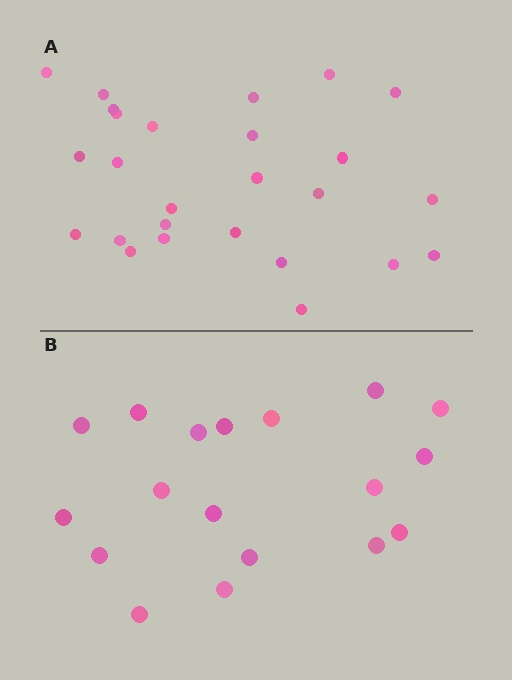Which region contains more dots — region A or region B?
Region A (the top region) has more dots.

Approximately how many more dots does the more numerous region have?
Region A has roughly 8 or so more dots than region B.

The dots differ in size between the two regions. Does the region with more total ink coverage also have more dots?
No. Region B has more total ink coverage because its dots are larger, but region A actually contains more individual dots. Total area can be misleading — the number of items is what matters here.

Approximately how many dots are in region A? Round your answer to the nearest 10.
About 30 dots. (The exact count is 26, which rounds to 30.)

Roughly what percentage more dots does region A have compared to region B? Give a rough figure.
About 45% more.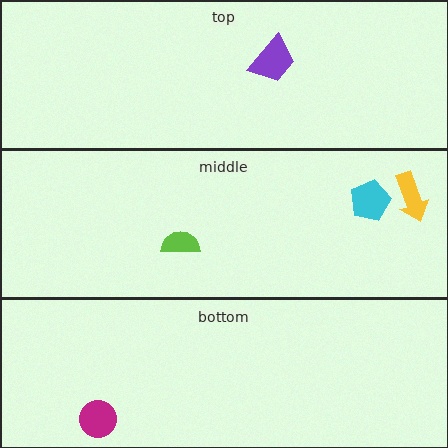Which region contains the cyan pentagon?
The middle region.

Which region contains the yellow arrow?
The middle region.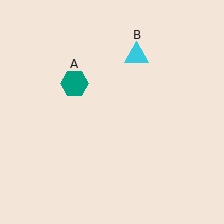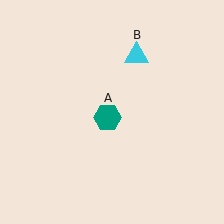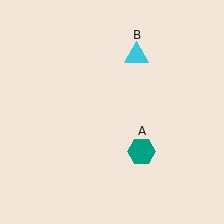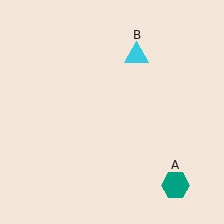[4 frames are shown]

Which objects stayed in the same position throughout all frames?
Cyan triangle (object B) remained stationary.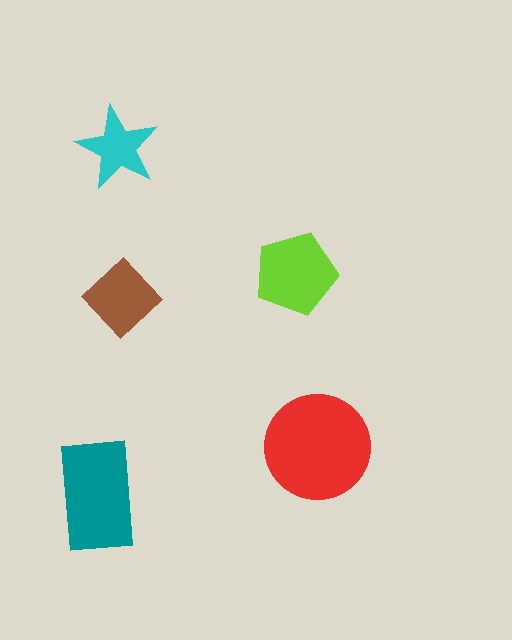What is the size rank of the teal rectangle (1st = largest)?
2nd.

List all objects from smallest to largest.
The cyan star, the brown diamond, the lime pentagon, the teal rectangle, the red circle.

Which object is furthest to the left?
The teal rectangle is leftmost.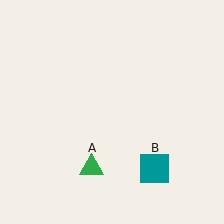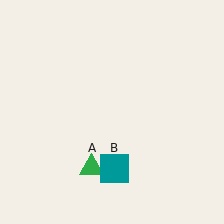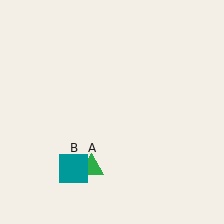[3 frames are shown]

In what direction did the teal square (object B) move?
The teal square (object B) moved left.